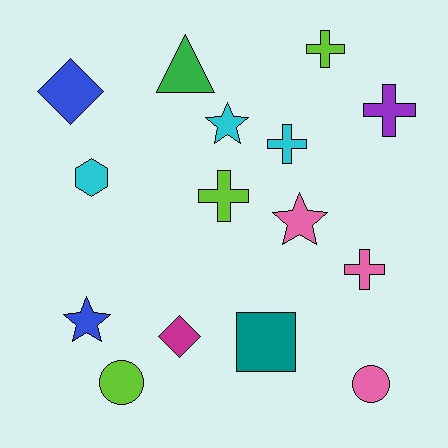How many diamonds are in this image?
There are 2 diamonds.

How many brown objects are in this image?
There are no brown objects.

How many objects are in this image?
There are 15 objects.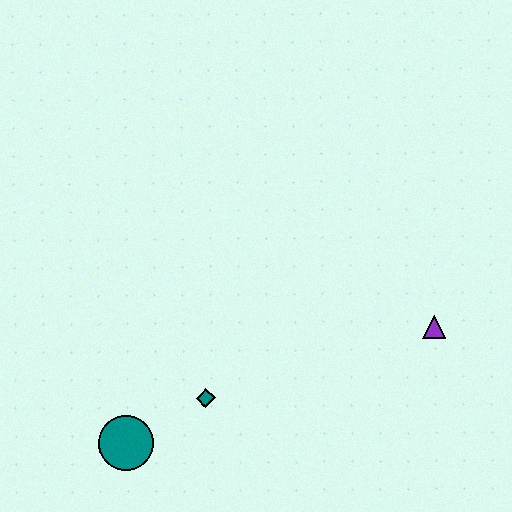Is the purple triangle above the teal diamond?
Yes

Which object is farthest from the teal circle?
The purple triangle is farthest from the teal circle.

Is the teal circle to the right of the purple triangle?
No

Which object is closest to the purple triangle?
The teal diamond is closest to the purple triangle.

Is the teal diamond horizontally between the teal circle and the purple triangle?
Yes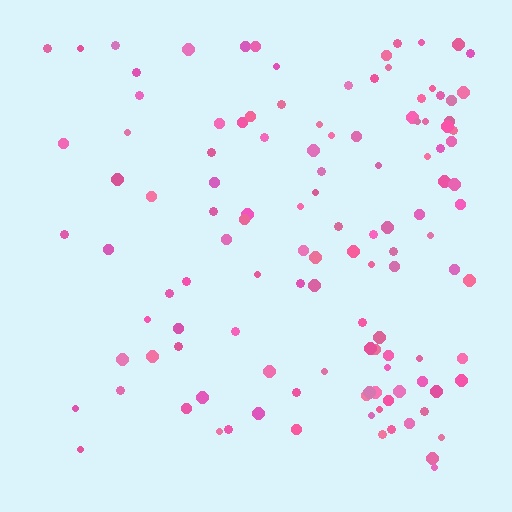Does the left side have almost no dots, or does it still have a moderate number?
Still a moderate number, just noticeably fewer than the right.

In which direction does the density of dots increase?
From left to right, with the right side densest.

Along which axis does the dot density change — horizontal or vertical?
Horizontal.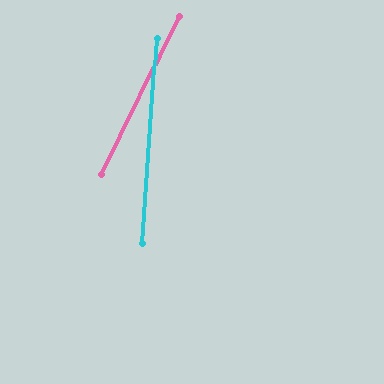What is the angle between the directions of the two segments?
Approximately 22 degrees.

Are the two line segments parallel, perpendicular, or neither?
Neither parallel nor perpendicular — they differ by about 22°.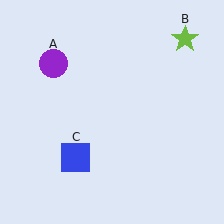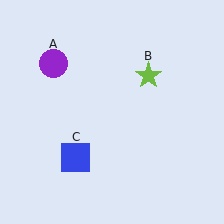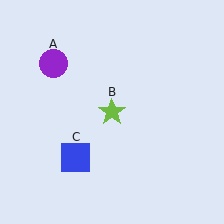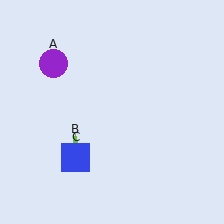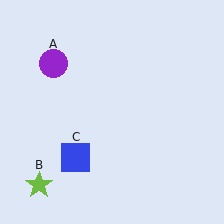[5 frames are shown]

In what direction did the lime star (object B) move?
The lime star (object B) moved down and to the left.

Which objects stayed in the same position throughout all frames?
Purple circle (object A) and blue square (object C) remained stationary.